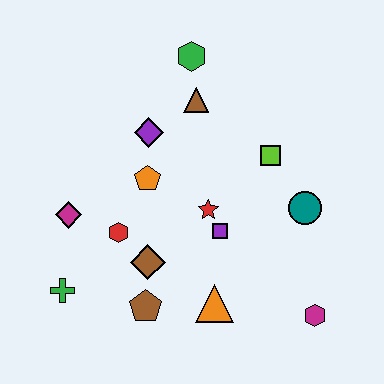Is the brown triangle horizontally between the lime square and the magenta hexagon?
No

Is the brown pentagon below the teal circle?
Yes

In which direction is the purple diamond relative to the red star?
The purple diamond is above the red star.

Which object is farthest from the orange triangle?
The green hexagon is farthest from the orange triangle.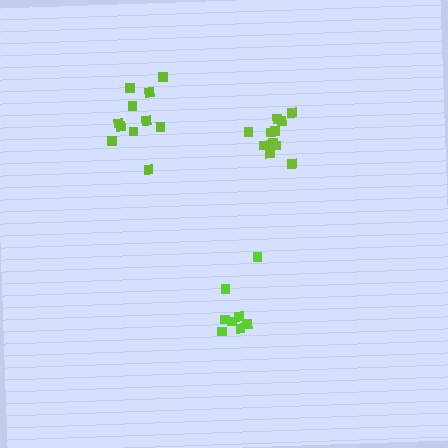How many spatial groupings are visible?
There are 3 spatial groupings.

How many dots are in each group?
Group 1: 8 dots, Group 2: 11 dots, Group 3: 11 dots (30 total).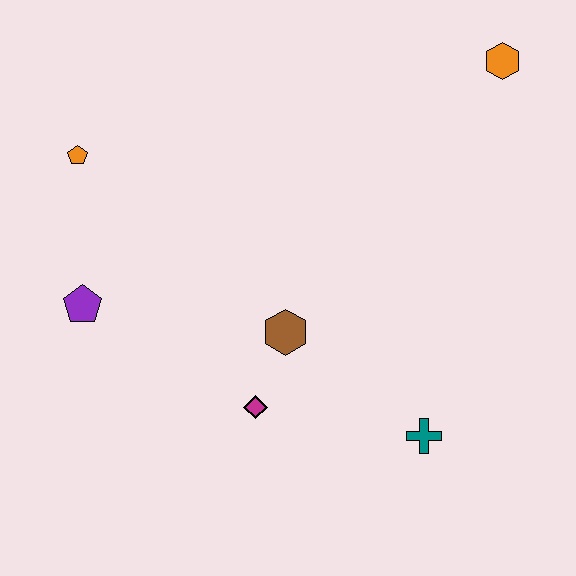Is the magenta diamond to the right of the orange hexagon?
No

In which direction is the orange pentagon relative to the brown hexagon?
The orange pentagon is to the left of the brown hexagon.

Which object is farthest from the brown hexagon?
The orange hexagon is farthest from the brown hexagon.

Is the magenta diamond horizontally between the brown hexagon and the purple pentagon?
Yes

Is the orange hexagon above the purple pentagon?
Yes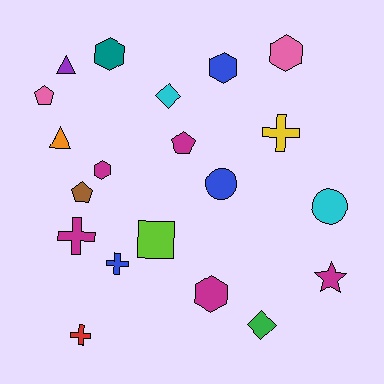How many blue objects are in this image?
There are 3 blue objects.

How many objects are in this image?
There are 20 objects.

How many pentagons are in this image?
There are 3 pentagons.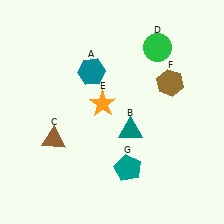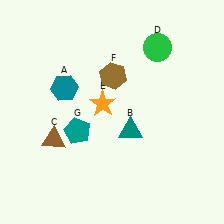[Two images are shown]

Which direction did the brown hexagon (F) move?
The brown hexagon (F) moved left.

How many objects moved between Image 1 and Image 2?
3 objects moved between the two images.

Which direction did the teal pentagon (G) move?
The teal pentagon (G) moved left.